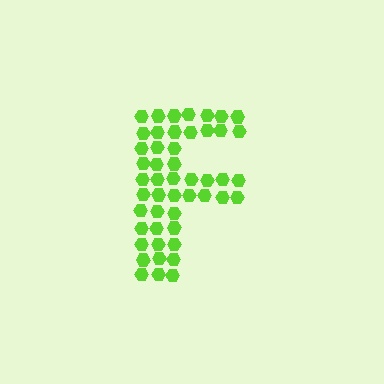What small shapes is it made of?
It is made of small hexagons.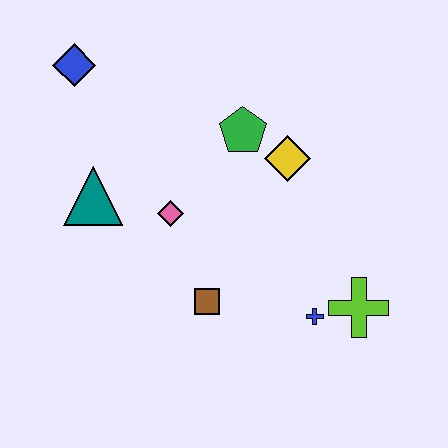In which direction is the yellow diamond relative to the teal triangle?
The yellow diamond is to the right of the teal triangle.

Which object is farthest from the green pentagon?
The lime cross is farthest from the green pentagon.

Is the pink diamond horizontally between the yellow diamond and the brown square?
No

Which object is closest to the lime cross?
The blue cross is closest to the lime cross.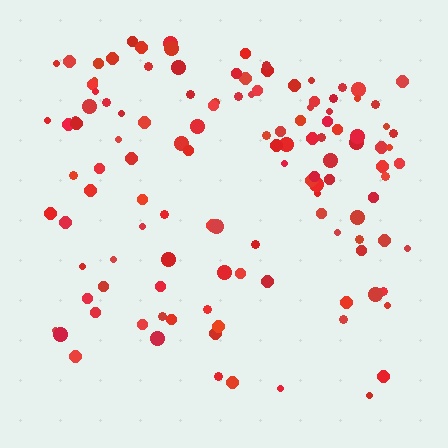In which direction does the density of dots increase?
From bottom to top, with the top side densest.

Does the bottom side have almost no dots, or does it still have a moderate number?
Still a moderate number, just noticeably fewer than the top.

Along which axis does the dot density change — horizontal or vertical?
Vertical.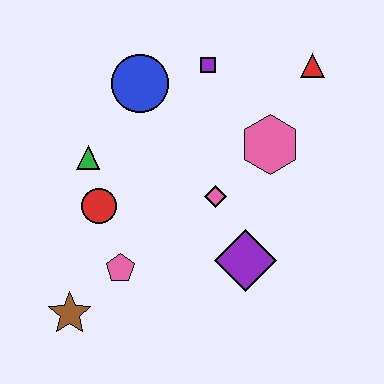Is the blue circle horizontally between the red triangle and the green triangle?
Yes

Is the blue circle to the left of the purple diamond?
Yes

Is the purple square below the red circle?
No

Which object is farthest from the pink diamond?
The brown star is farthest from the pink diamond.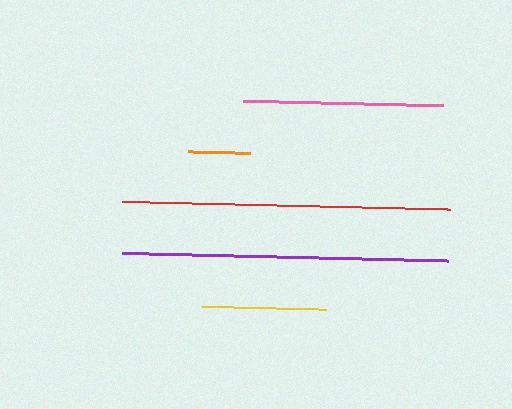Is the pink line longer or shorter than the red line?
The red line is longer than the pink line.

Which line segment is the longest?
The red line is the longest at approximately 328 pixels.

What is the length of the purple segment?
The purple segment is approximately 326 pixels long.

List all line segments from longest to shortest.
From longest to shortest: red, purple, pink, yellow, orange.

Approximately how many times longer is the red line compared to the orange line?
The red line is approximately 5.2 times the length of the orange line.